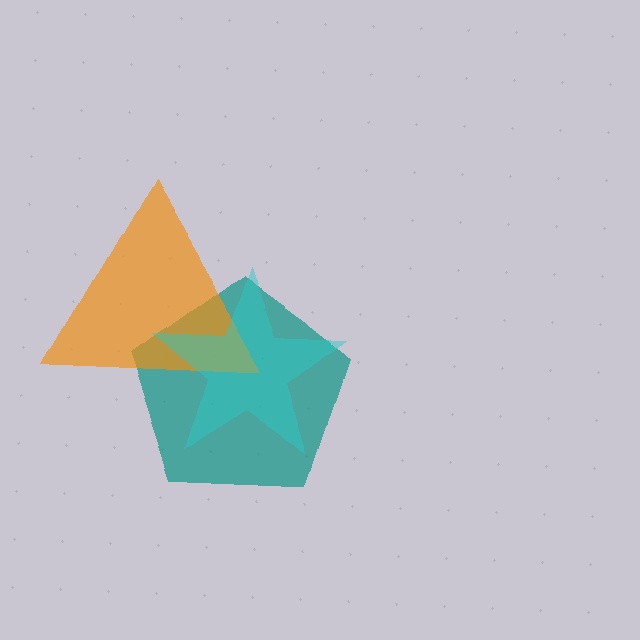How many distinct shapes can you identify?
There are 3 distinct shapes: a teal pentagon, an orange triangle, a cyan star.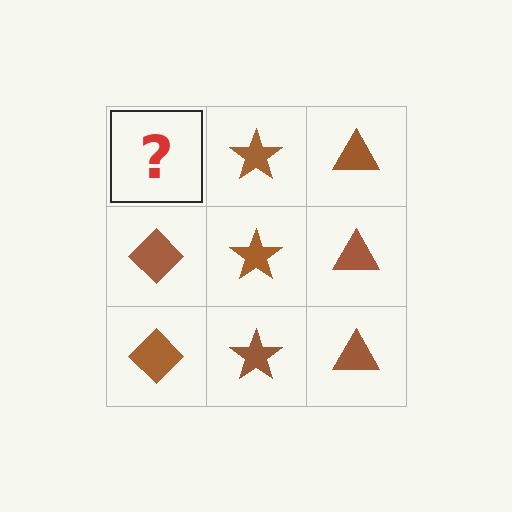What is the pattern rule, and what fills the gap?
The rule is that each column has a consistent shape. The gap should be filled with a brown diamond.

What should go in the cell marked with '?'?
The missing cell should contain a brown diamond.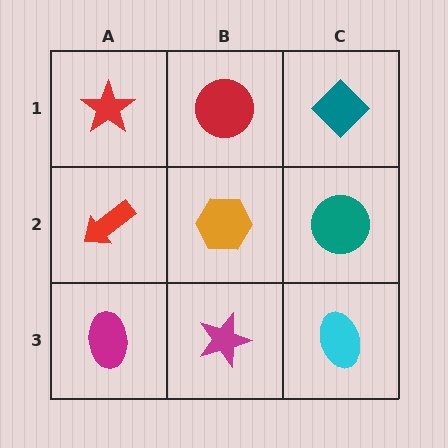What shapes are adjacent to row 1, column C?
A teal circle (row 2, column C), a red circle (row 1, column B).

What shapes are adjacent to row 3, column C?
A teal circle (row 2, column C), a magenta star (row 3, column B).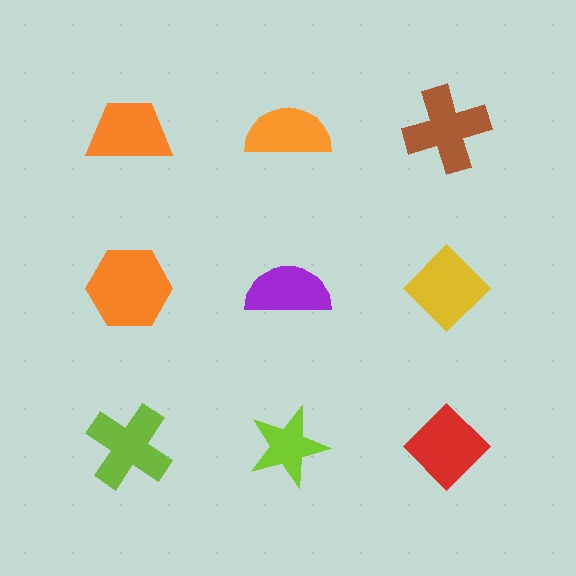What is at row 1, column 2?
An orange semicircle.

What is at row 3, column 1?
A lime cross.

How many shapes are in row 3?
3 shapes.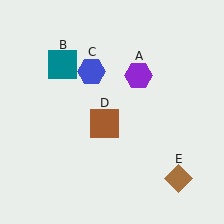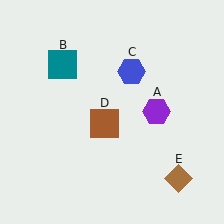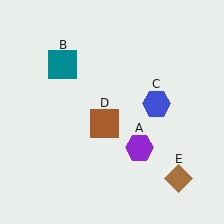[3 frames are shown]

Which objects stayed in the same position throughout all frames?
Teal square (object B) and brown square (object D) and brown diamond (object E) remained stationary.